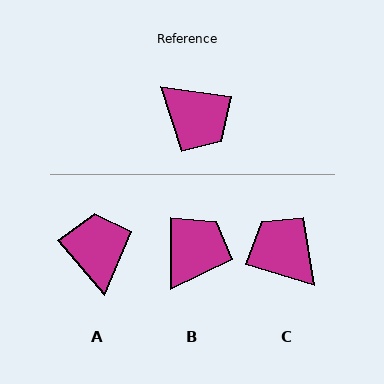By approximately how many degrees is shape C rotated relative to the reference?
Approximately 172 degrees counter-clockwise.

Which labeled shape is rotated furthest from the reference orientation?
C, about 172 degrees away.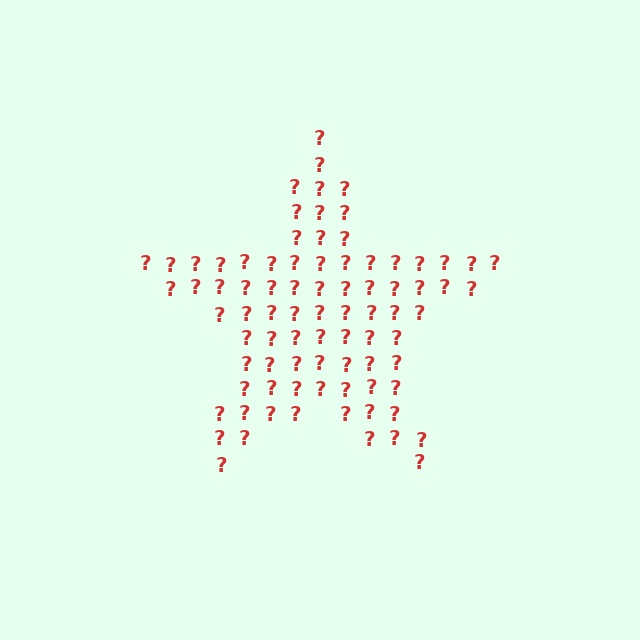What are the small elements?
The small elements are question marks.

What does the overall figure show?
The overall figure shows a star.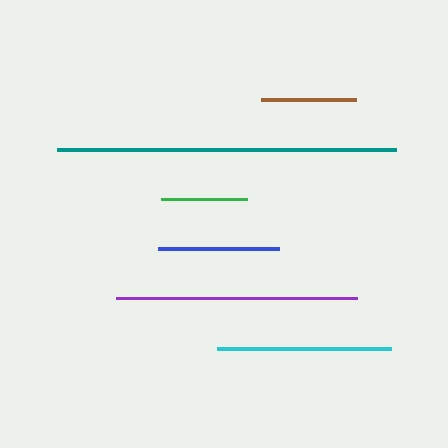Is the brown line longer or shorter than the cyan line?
The cyan line is longer than the brown line.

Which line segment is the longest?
The teal line is the longest at approximately 340 pixels.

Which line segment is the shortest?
The green line is the shortest at approximately 86 pixels.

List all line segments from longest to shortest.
From longest to shortest: teal, purple, cyan, blue, brown, green.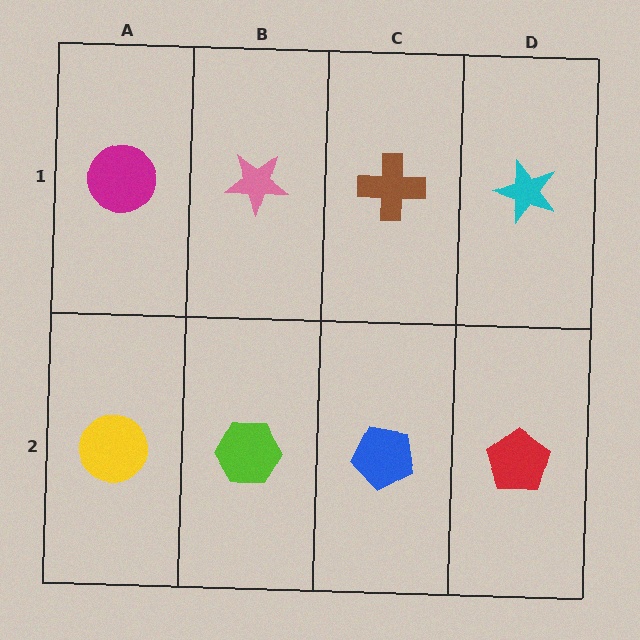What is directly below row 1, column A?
A yellow circle.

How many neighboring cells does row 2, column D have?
2.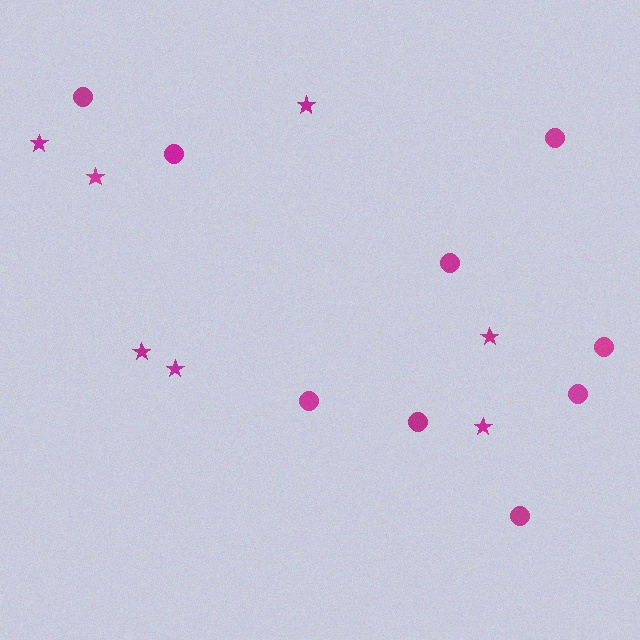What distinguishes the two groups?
There are 2 groups: one group of circles (9) and one group of stars (7).